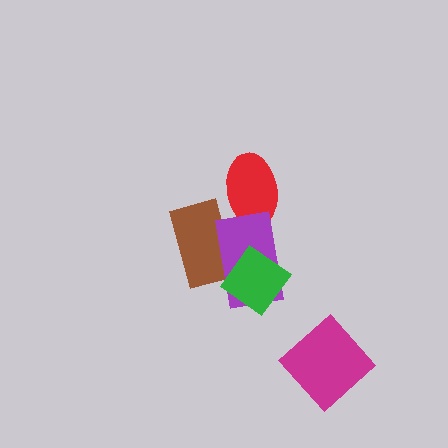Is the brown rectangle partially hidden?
Yes, it is partially covered by another shape.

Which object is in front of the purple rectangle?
The green diamond is in front of the purple rectangle.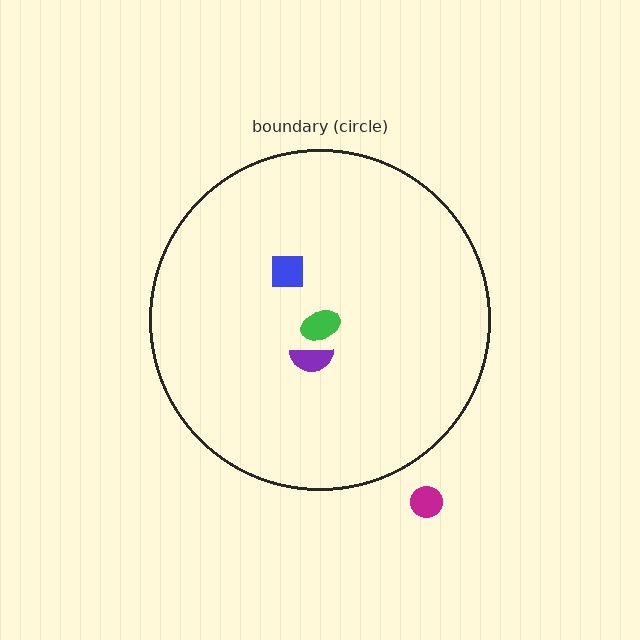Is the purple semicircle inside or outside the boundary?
Inside.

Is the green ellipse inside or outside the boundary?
Inside.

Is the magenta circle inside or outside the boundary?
Outside.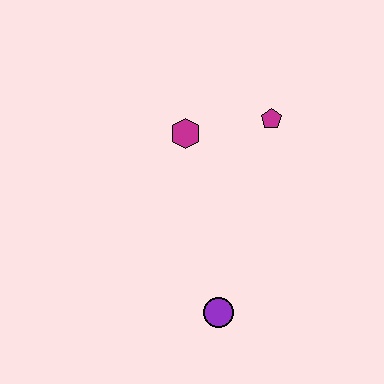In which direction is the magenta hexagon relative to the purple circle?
The magenta hexagon is above the purple circle.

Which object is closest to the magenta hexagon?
The magenta pentagon is closest to the magenta hexagon.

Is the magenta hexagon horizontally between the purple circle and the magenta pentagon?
No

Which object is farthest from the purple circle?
The magenta pentagon is farthest from the purple circle.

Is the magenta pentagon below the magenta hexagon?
No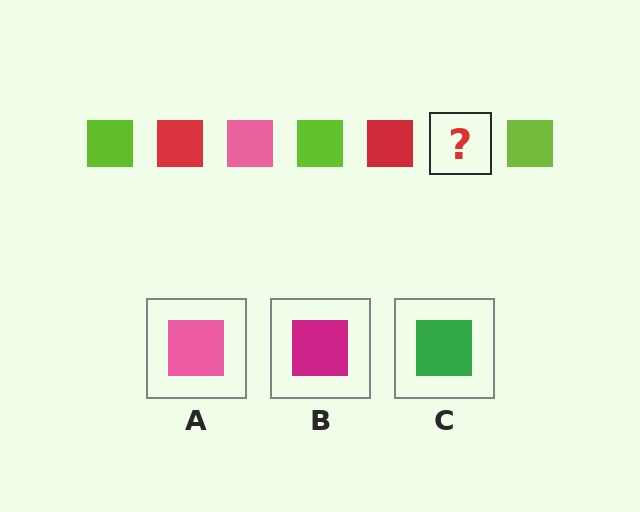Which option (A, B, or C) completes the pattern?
A.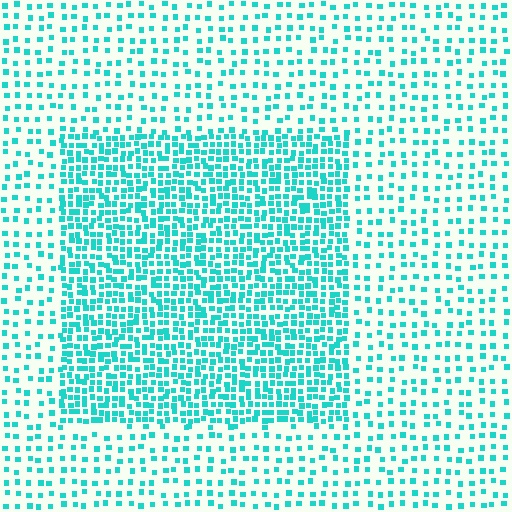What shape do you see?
I see a rectangle.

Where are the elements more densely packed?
The elements are more densely packed inside the rectangle boundary.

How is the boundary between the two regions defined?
The boundary is defined by a change in element density (approximately 2.3x ratio). All elements are the same color, size, and shape.